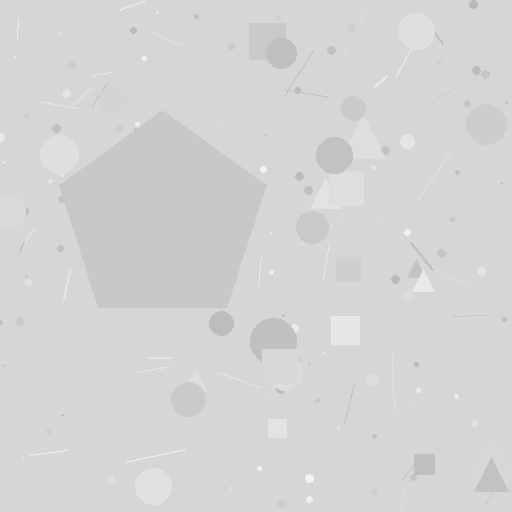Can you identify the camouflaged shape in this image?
The camouflaged shape is a pentagon.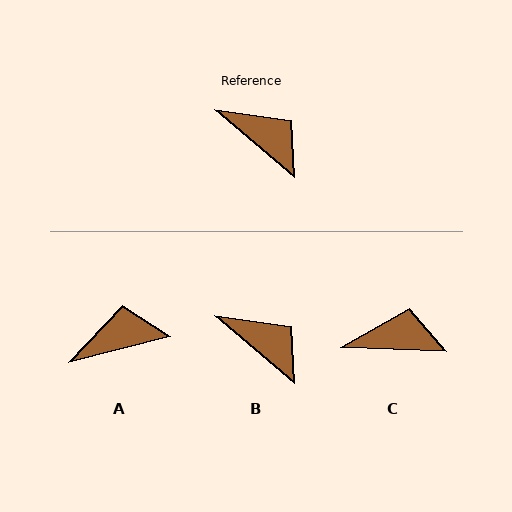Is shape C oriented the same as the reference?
No, it is off by about 38 degrees.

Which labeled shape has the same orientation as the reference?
B.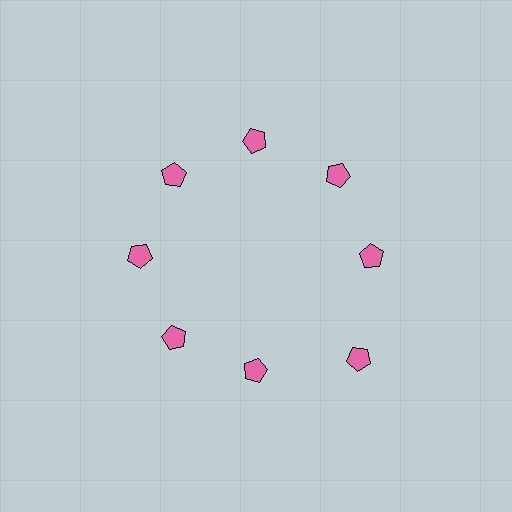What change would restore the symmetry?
The symmetry would be restored by moving it inward, back onto the ring so that all 8 pentagons sit at equal angles and equal distance from the center.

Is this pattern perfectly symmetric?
No. The 8 pink pentagons are arranged in a ring, but one element near the 4 o'clock position is pushed outward from the center, breaking the 8-fold rotational symmetry.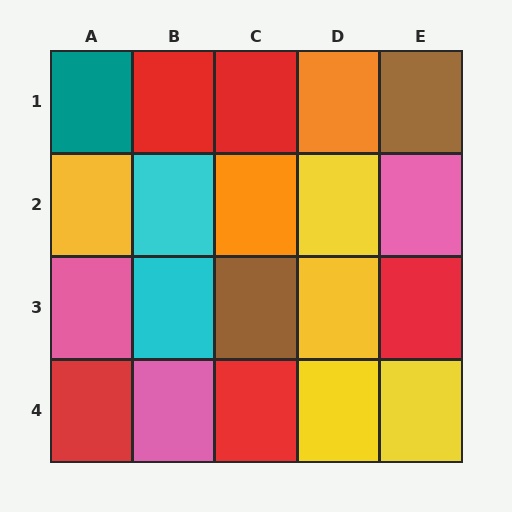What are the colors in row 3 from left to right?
Pink, cyan, brown, yellow, red.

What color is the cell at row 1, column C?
Red.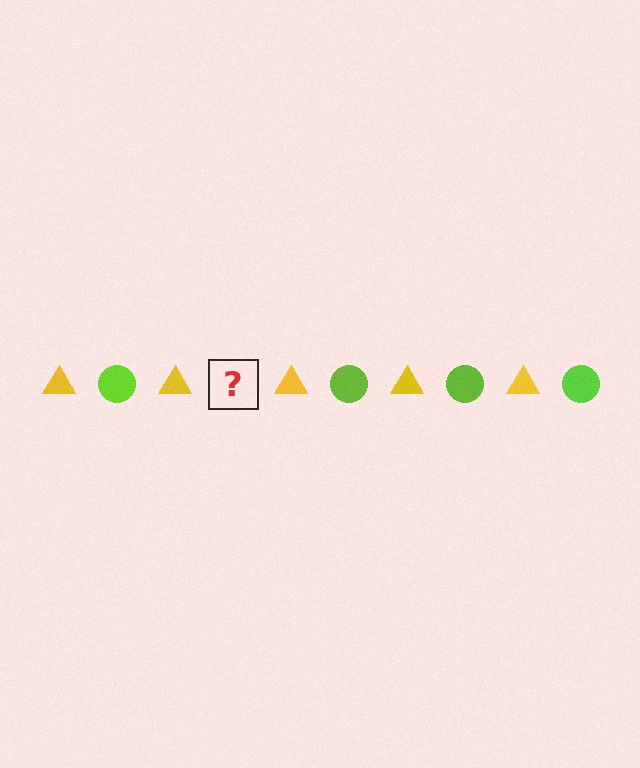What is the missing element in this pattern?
The missing element is a lime circle.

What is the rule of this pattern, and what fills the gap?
The rule is that the pattern alternates between yellow triangle and lime circle. The gap should be filled with a lime circle.